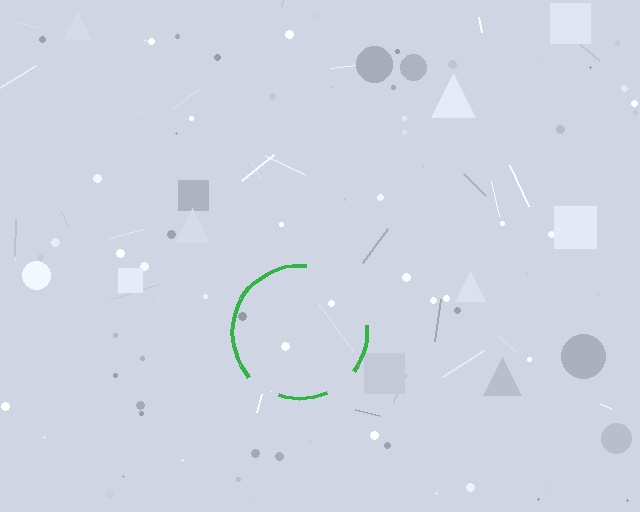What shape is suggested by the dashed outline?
The dashed outline suggests a circle.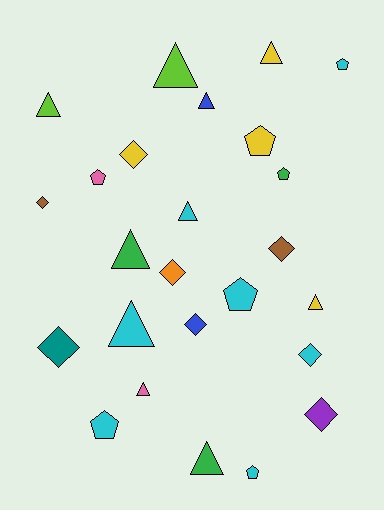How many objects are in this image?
There are 25 objects.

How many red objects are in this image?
There are no red objects.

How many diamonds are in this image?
There are 8 diamonds.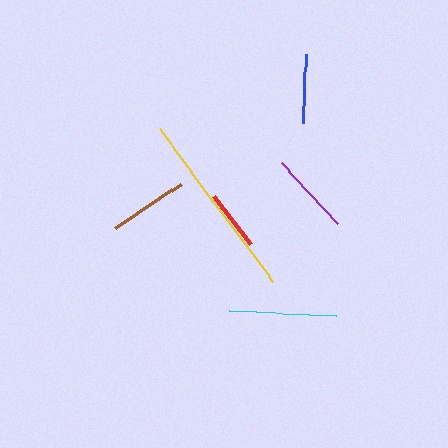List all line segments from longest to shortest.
From longest to shortest: yellow, cyan, purple, brown, blue, red.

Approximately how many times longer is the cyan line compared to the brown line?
The cyan line is approximately 1.3 times the length of the brown line.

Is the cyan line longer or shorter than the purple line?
The cyan line is longer than the purple line.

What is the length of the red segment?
The red segment is approximately 61 pixels long.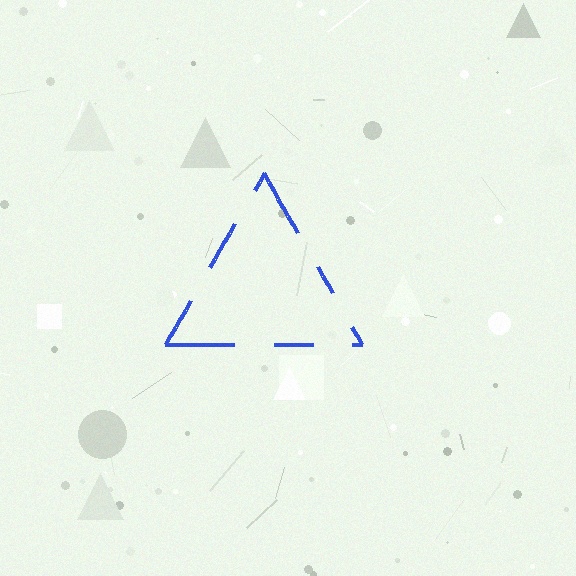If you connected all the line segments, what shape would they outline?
They would outline a triangle.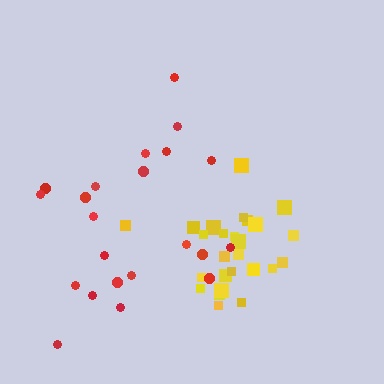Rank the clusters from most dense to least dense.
yellow, red.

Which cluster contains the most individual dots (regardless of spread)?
Yellow (26).